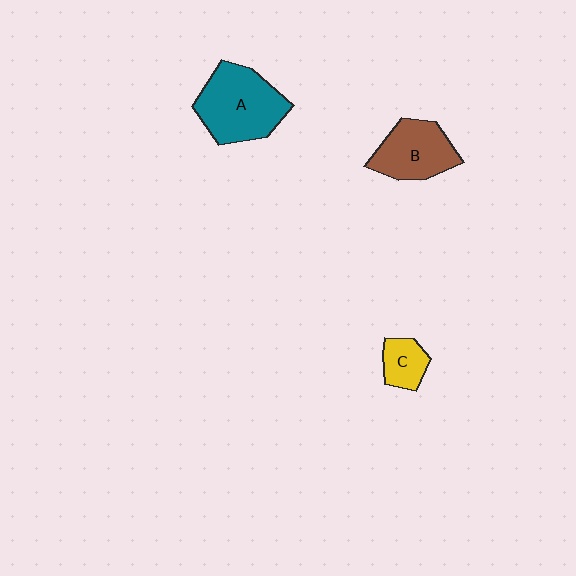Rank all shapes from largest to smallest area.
From largest to smallest: A (teal), B (brown), C (yellow).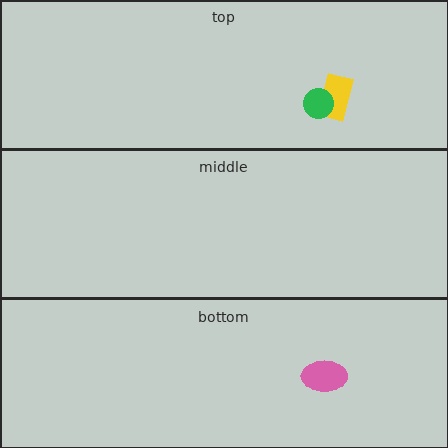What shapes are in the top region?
The yellow rectangle, the green circle.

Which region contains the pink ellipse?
The bottom region.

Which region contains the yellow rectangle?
The top region.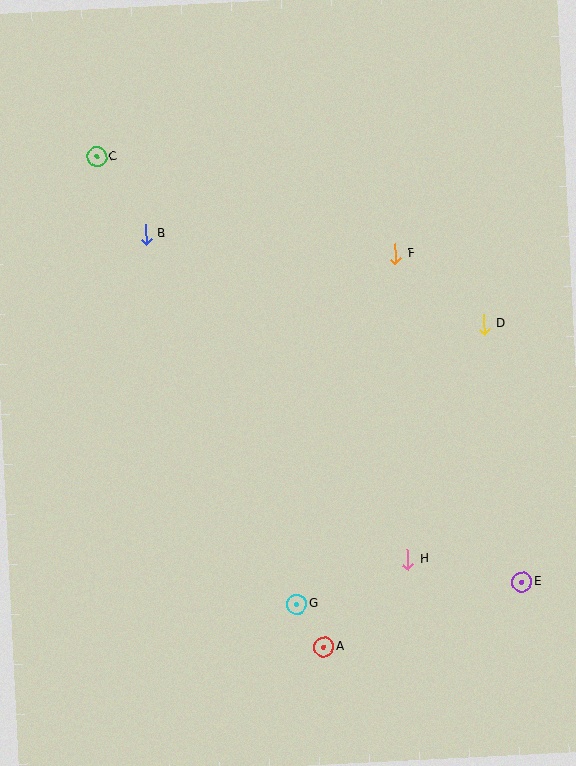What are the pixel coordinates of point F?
Point F is at (395, 254).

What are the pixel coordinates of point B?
Point B is at (146, 234).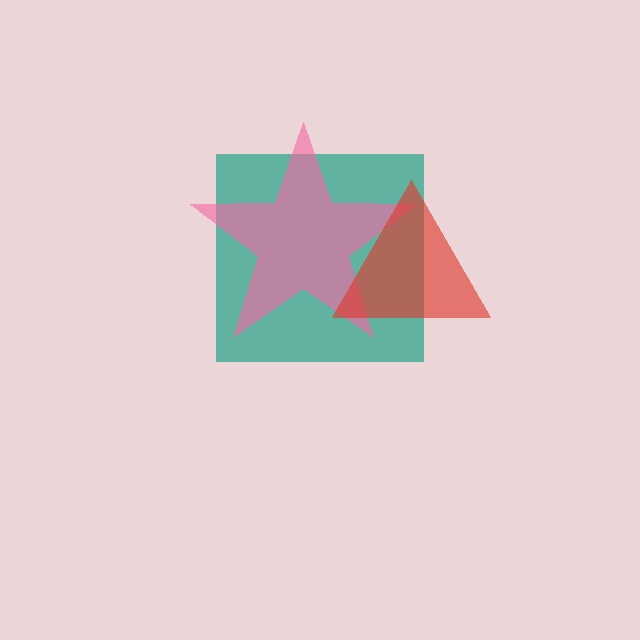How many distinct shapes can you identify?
There are 3 distinct shapes: a teal square, a pink star, a red triangle.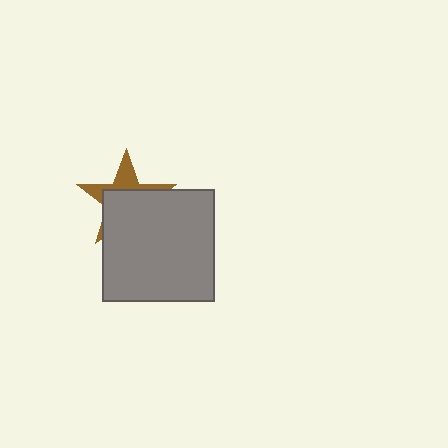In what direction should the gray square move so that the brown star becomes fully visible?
The gray square should move down. That is the shortest direction to clear the overlap and leave the brown star fully visible.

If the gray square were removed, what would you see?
You would see the complete brown star.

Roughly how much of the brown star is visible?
A small part of it is visible (roughly 36%).